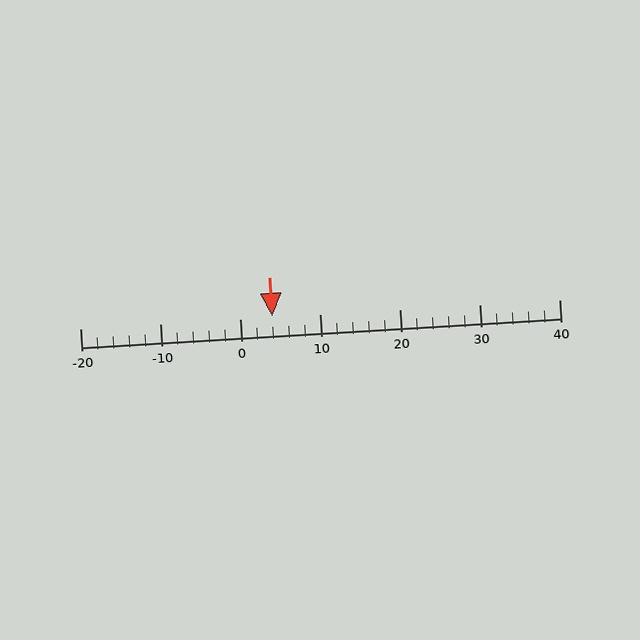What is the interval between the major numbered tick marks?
The major tick marks are spaced 10 units apart.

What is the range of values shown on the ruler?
The ruler shows values from -20 to 40.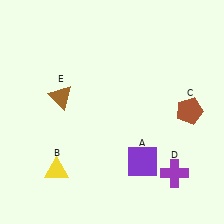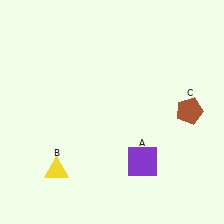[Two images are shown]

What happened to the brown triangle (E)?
The brown triangle (E) was removed in Image 2. It was in the top-left area of Image 1.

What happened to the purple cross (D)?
The purple cross (D) was removed in Image 2. It was in the bottom-right area of Image 1.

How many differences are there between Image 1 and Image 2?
There are 2 differences between the two images.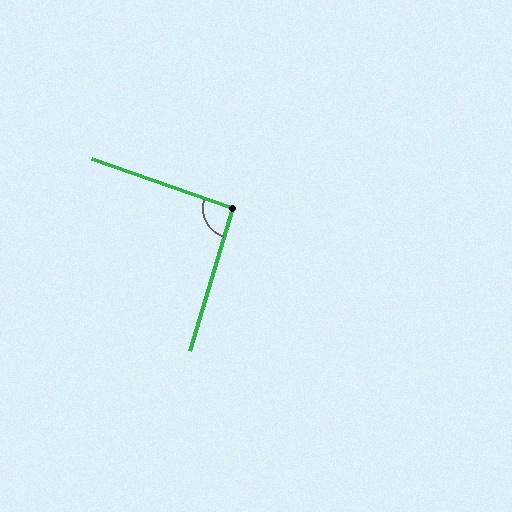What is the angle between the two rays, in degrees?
Approximately 92 degrees.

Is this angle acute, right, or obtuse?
It is approximately a right angle.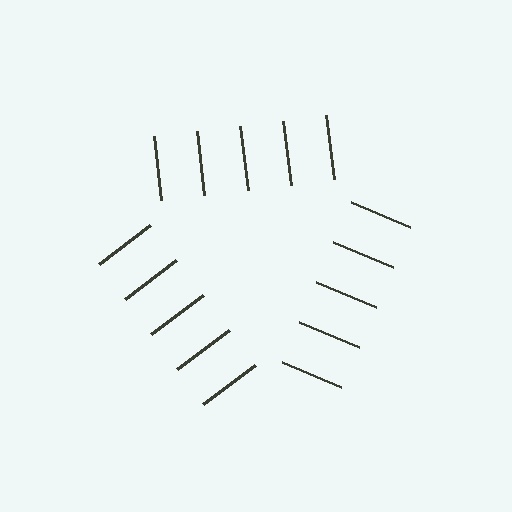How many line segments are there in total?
15 — 5 along each of the 3 edges.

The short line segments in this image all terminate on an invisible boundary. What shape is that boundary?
An illusory triangle — the line segments terminate on its edges but no continuous stroke is drawn.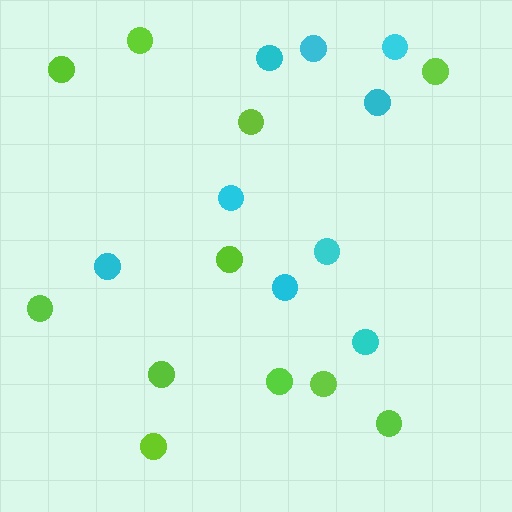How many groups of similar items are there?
There are 2 groups: one group of cyan circles (9) and one group of lime circles (11).